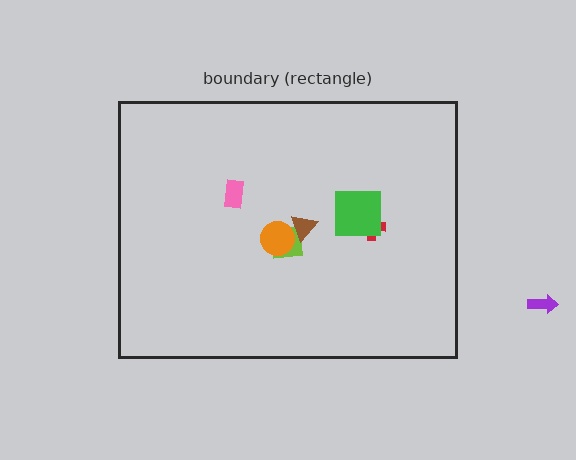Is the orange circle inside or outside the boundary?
Inside.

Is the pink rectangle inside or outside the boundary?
Inside.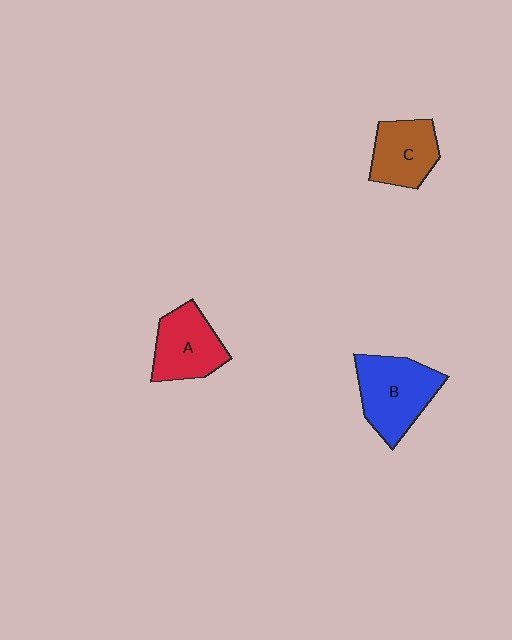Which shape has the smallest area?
Shape C (brown).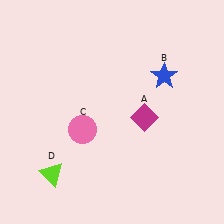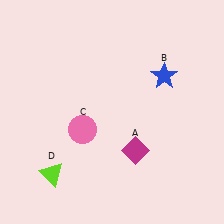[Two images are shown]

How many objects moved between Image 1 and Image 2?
1 object moved between the two images.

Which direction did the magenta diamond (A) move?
The magenta diamond (A) moved down.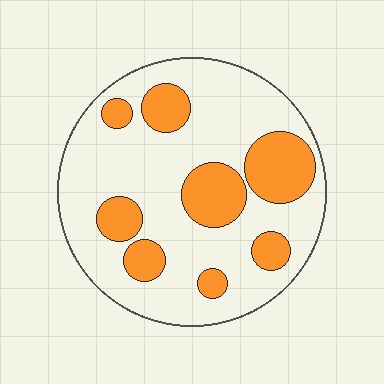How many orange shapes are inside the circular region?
8.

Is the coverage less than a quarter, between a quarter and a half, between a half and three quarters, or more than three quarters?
Between a quarter and a half.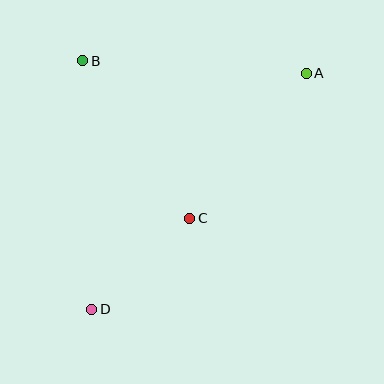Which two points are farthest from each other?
Points A and D are farthest from each other.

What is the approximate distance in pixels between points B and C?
The distance between B and C is approximately 191 pixels.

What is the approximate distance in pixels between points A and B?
The distance between A and B is approximately 224 pixels.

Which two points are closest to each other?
Points C and D are closest to each other.